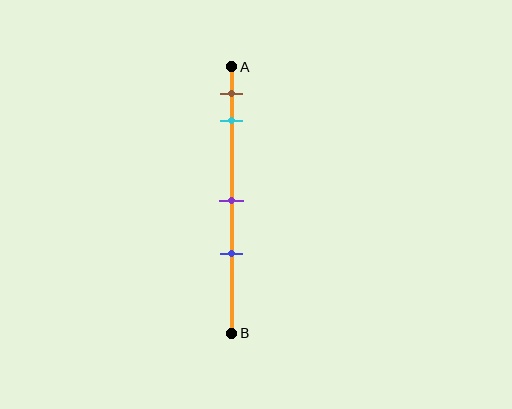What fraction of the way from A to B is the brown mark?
The brown mark is approximately 10% (0.1) of the way from A to B.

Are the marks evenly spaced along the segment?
No, the marks are not evenly spaced.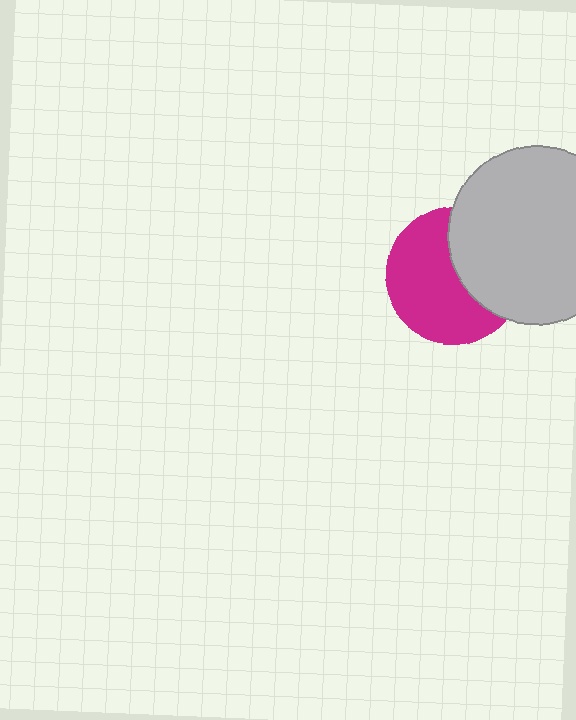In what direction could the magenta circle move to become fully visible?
The magenta circle could move left. That would shift it out from behind the light gray circle entirely.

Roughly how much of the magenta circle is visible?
About half of it is visible (roughly 60%).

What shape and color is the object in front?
The object in front is a light gray circle.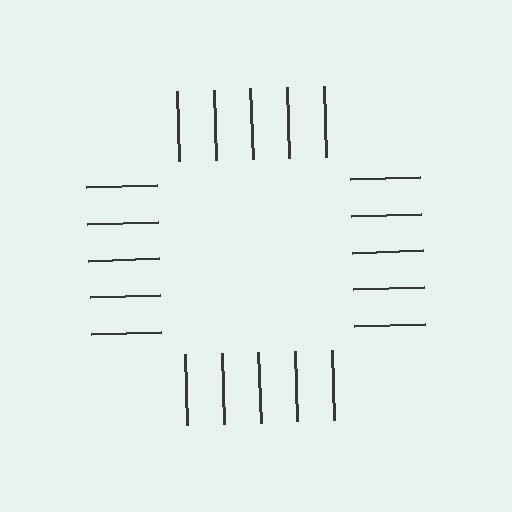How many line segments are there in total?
20 — 5 along each of the 4 edges.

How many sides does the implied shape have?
4 sides — the line-ends trace a square.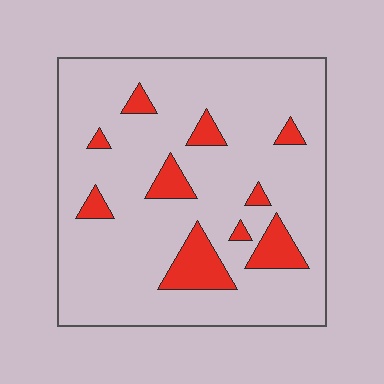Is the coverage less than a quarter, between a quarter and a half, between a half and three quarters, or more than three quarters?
Less than a quarter.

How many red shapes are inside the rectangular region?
10.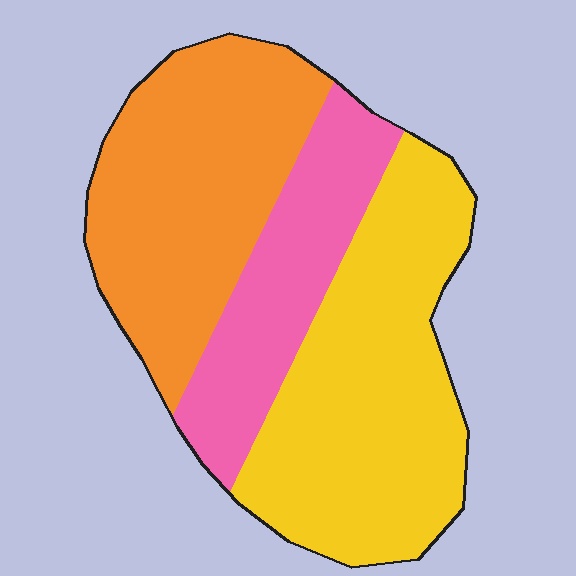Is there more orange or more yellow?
Yellow.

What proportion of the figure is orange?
Orange covers roughly 35% of the figure.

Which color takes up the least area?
Pink, at roughly 20%.